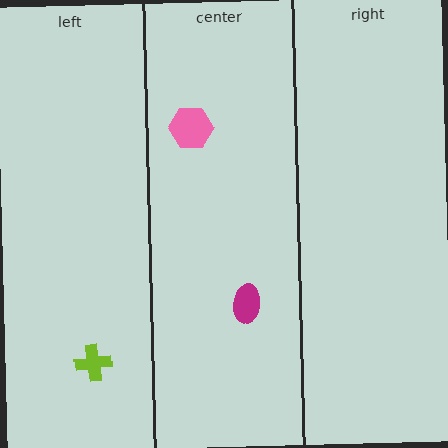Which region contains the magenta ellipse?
The center region.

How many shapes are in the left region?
1.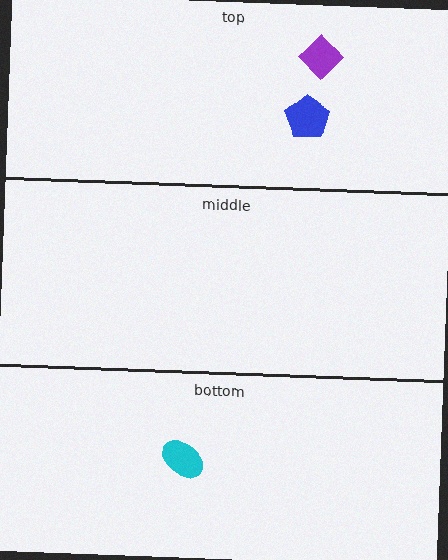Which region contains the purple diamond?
The top region.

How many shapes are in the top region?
2.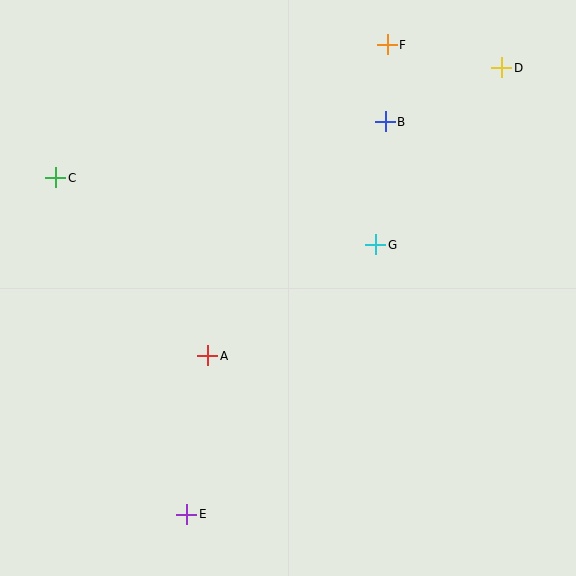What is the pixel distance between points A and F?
The distance between A and F is 359 pixels.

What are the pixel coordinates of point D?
Point D is at (502, 68).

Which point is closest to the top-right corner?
Point D is closest to the top-right corner.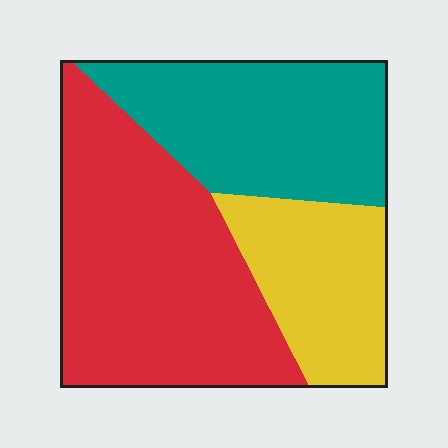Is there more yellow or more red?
Red.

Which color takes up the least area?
Yellow, at roughly 20%.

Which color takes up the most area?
Red, at roughly 45%.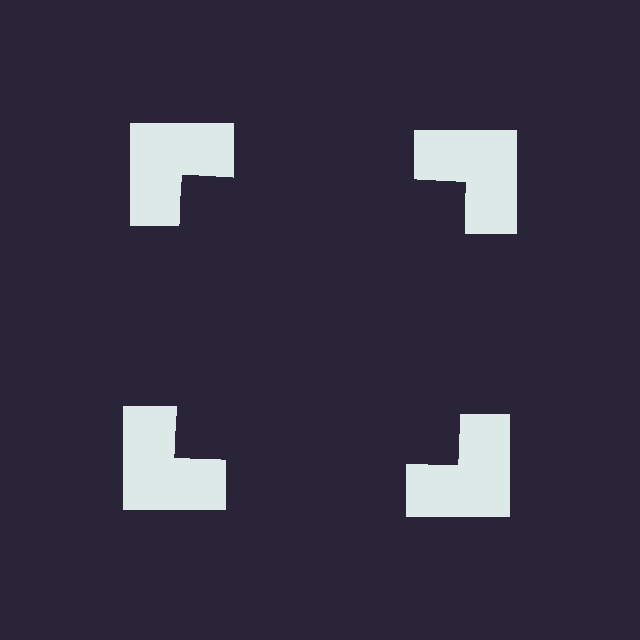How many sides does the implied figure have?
4 sides.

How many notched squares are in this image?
There are 4 — one at each vertex of the illusory square.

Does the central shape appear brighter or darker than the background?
It typically appears slightly darker than the background, even though no actual brightness change is drawn.